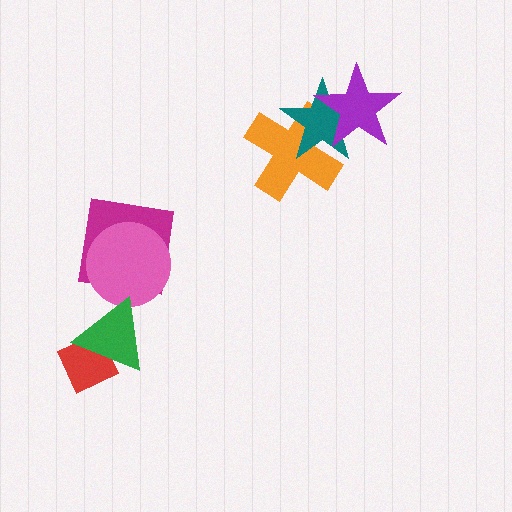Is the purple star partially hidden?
No, no other shape covers it.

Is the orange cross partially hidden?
Yes, it is partially covered by another shape.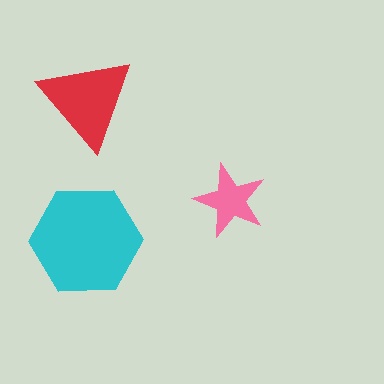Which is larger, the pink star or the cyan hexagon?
The cyan hexagon.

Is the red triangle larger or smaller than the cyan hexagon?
Smaller.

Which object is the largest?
The cyan hexagon.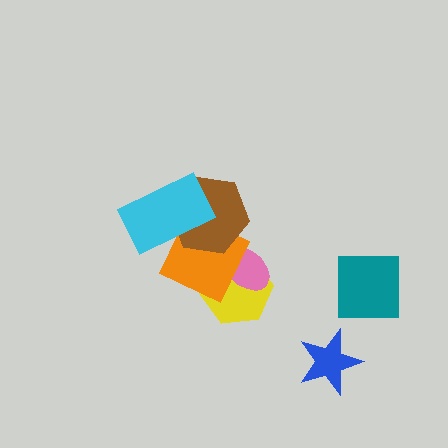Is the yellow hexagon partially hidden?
Yes, it is partially covered by another shape.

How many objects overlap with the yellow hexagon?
2 objects overlap with the yellow hexagon.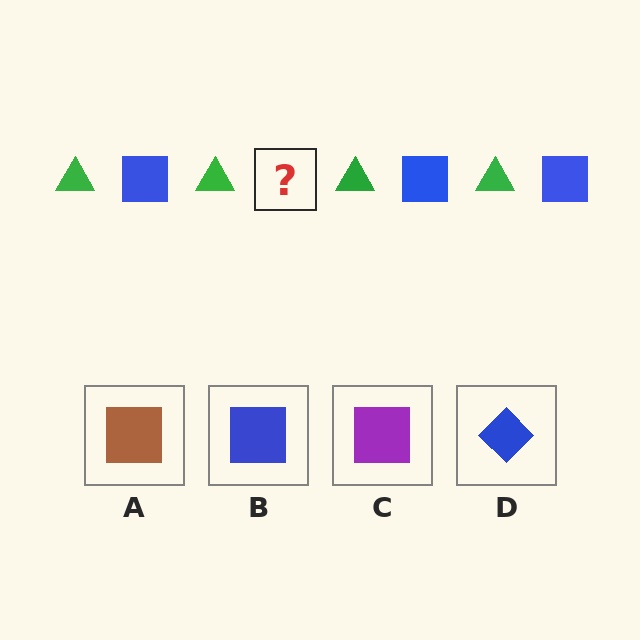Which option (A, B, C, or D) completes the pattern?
B.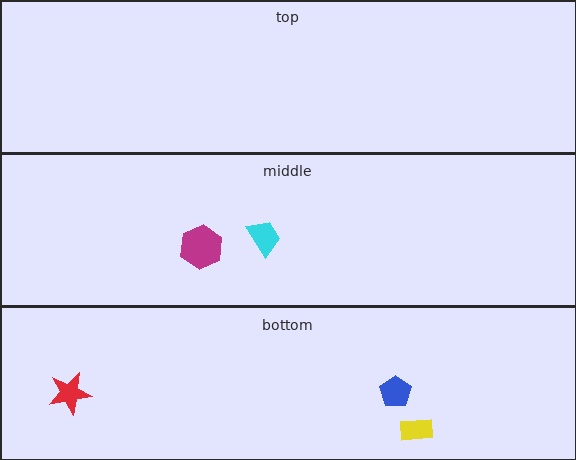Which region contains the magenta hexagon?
The middle region.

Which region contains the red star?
The bottom region.